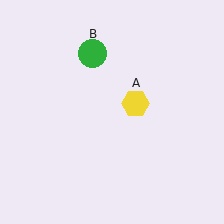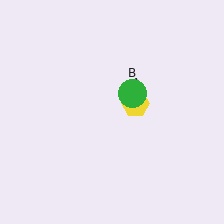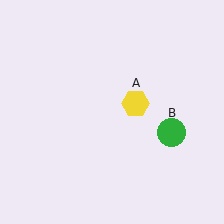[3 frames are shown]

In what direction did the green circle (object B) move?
The green circle (object B) moved down and to the right.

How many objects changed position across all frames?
1 object changed position: green circle (object B).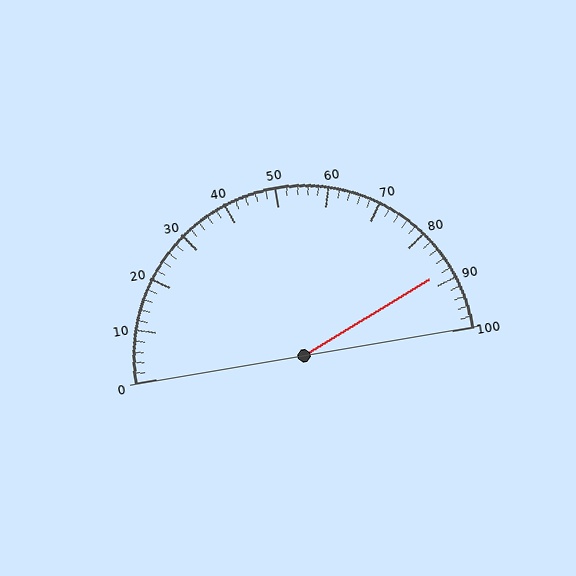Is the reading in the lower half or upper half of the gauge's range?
The reading is in the upper half of the range (0 to 100).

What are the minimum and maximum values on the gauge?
The gauge ranges from 0 to 100.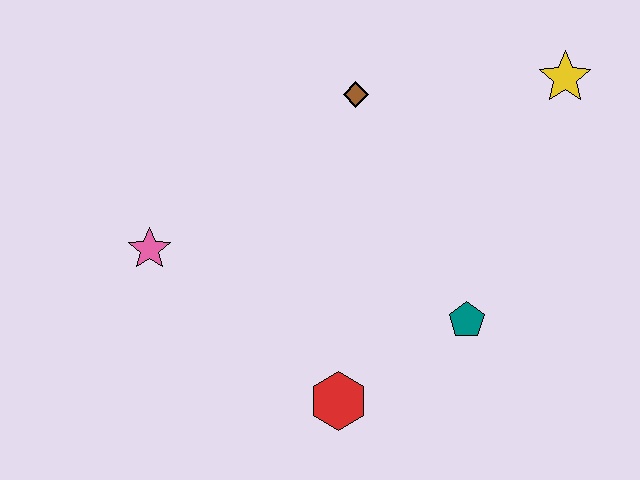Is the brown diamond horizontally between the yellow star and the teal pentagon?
No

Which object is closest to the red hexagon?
The teal pentagon is closest to the red hexagon.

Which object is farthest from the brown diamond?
The red hexagon is farthest from the brown diamond.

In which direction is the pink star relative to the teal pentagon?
The pink star is to the left of the teal pentagon.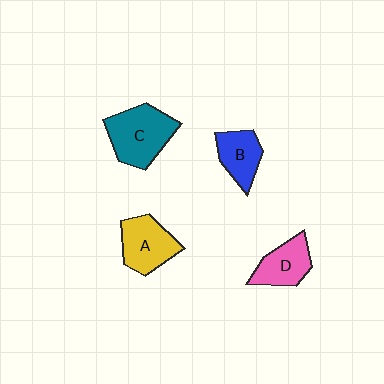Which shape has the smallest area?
Shape B (blue).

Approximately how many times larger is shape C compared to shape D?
Approximately 1.5 times.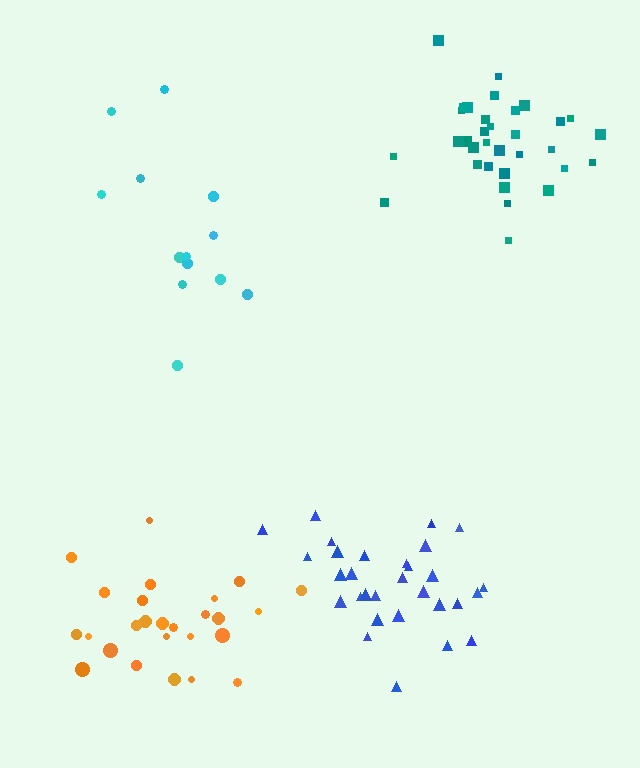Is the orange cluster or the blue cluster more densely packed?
Blue.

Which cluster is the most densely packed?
Teal.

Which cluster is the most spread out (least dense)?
Cyan.